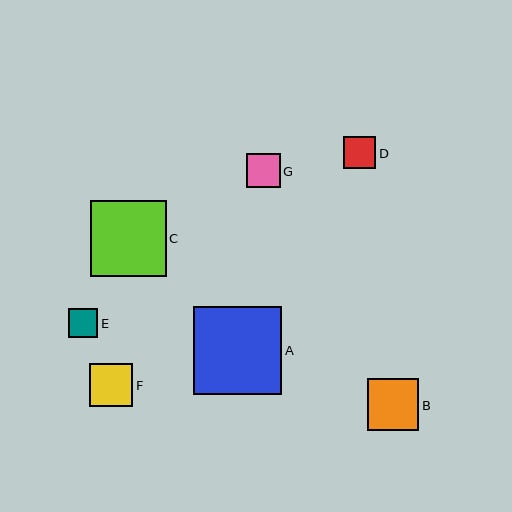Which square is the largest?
Square A is the largest with a size of approximately 89 pixels.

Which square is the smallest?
Square E is the smallest with a size of approximately 29 pixels.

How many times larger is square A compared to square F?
Square A is approximately 2.0 times the size of square F.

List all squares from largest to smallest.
From largest to smallest: A, C, B, F, G, D, E.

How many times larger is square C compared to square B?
Square C is approximately 1.5 times the size of square B.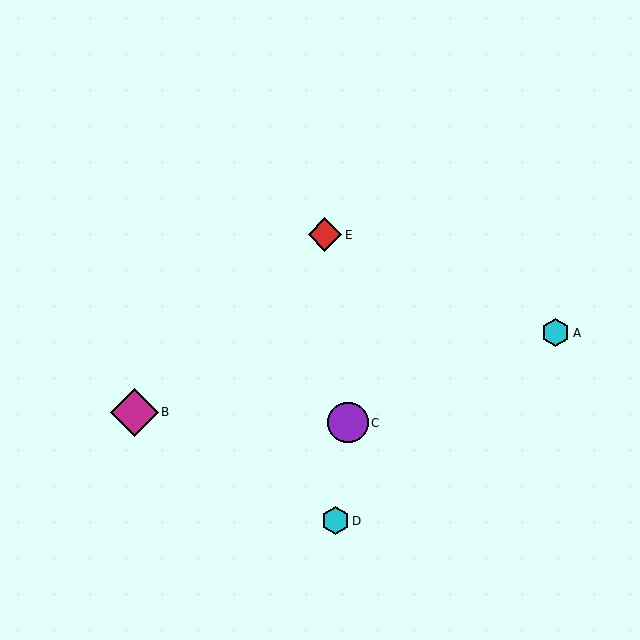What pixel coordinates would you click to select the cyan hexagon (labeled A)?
Click at (556, 333) to select the cyan hexagon A.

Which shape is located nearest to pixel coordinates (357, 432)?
The purple circle (labeled C) at (348, 423) is nearest to that location.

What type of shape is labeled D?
Shape D is a cyan hexagon.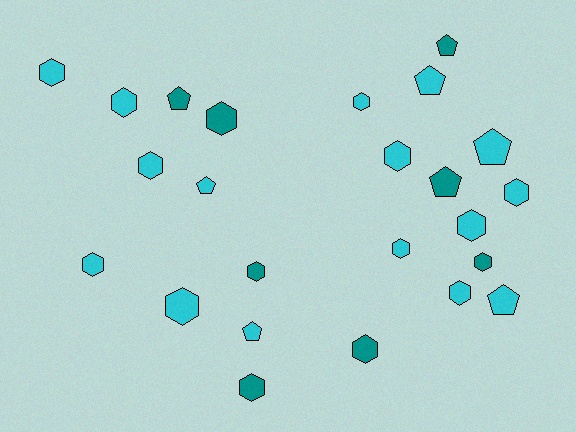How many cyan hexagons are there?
There are 11 cyan hexagons.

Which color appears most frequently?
Cyan, with 16 objects.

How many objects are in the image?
There are 24 objects.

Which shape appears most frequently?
Hexagon, with 16 objects.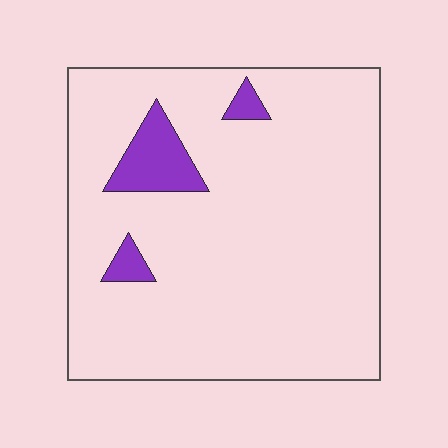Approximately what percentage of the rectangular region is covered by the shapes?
Approximately 10%.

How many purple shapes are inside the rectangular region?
3.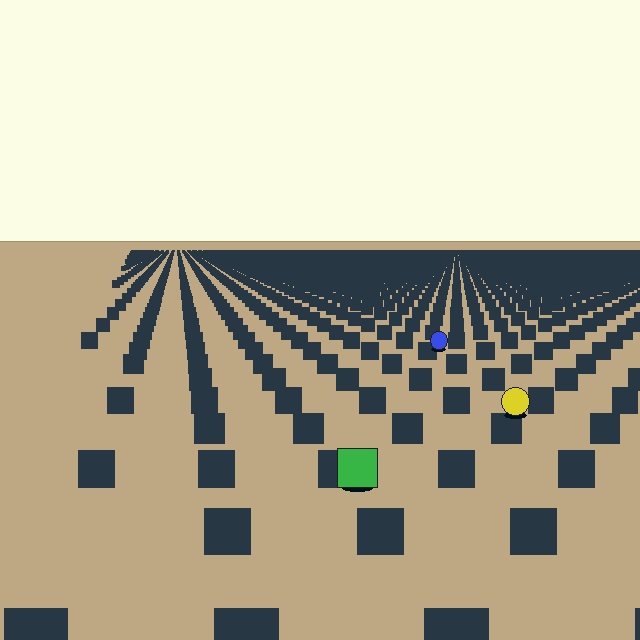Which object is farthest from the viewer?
The blue circle is farthest from the viewer. It appears smaller and the ground texture around it is denser.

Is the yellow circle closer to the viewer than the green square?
No. The green square is closer — you can tell from the texture gradient: the ground texture is coarser near it.